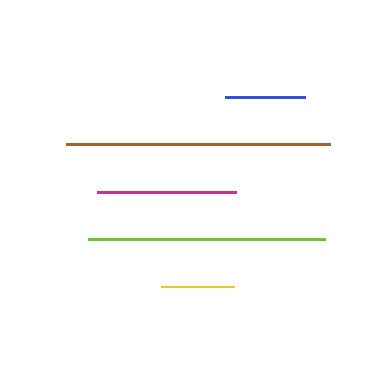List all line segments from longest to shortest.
From longest to shortest: brown, lime, magenta, blue, yellow.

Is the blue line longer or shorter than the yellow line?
The blue line is longer than the yellow line.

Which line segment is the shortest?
The yellow line is the shortest at approximately 73 pixels.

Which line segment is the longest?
The brown line is the longest at approximately 264 pixels.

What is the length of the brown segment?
The brown segment is approximately 264 pixels long.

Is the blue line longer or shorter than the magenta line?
The magenta line is longer than the blue line.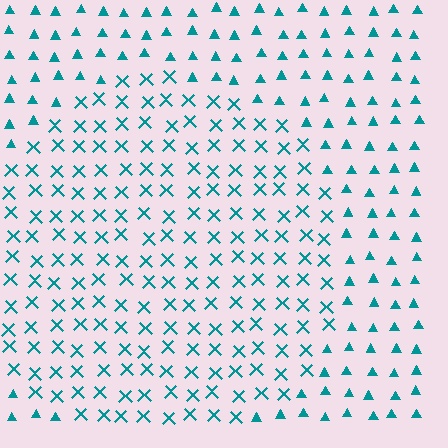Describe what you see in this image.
The image is filled with small teal elements arranged in a uniform grid. A circle-shaped region contains X marks, while the surrounding area contains triangles. The boundary is defined purely by the change in element shape.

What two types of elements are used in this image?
The image uses X marks inside the circle region and triangles outside it.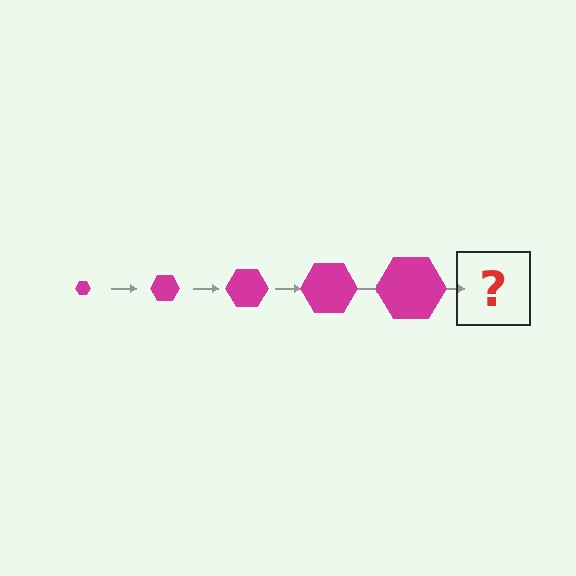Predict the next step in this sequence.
The next step is a magenta hexagon, larger than the previous one.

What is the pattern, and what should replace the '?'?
The pattern is that the hexagon gets progressively larger each step. The '?' should be a magenta hexagon, larger than the previous one.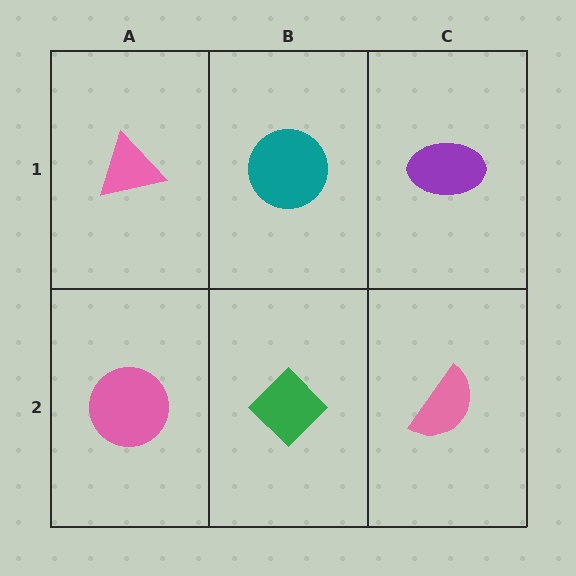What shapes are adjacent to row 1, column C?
A pink semicircle (row 2, column C), a teal circle (row 1, column B).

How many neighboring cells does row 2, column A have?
2.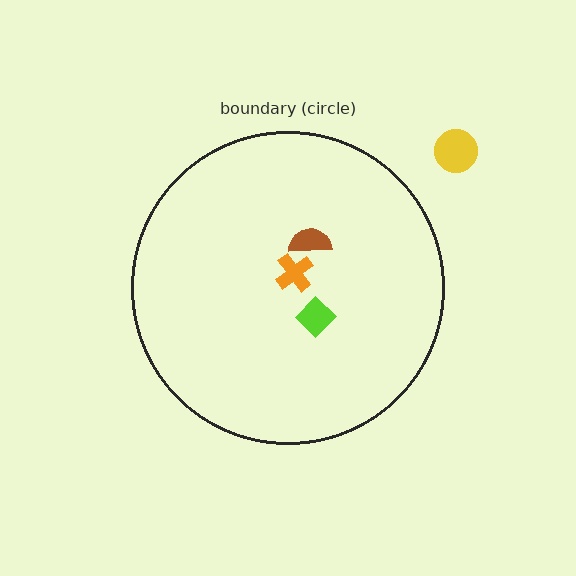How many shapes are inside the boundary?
3 inside, 1 outside.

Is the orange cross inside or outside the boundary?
Inside.